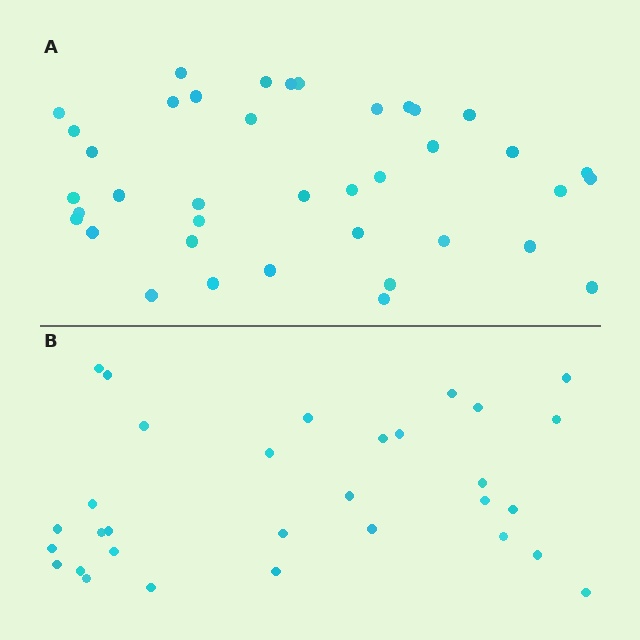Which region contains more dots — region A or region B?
Region A (the top region) has more dots.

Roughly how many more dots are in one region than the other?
Region A has roughly 8 or so more dots than region B.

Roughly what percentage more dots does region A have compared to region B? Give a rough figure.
About 25% more.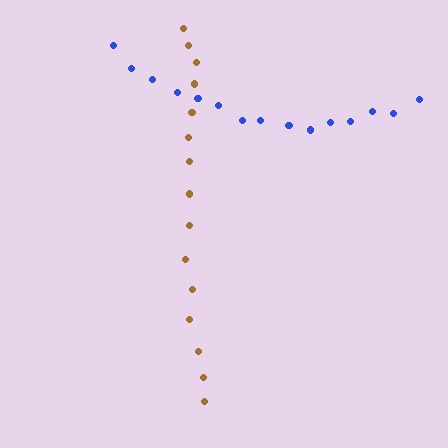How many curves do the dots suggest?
There are 2 distinct paths.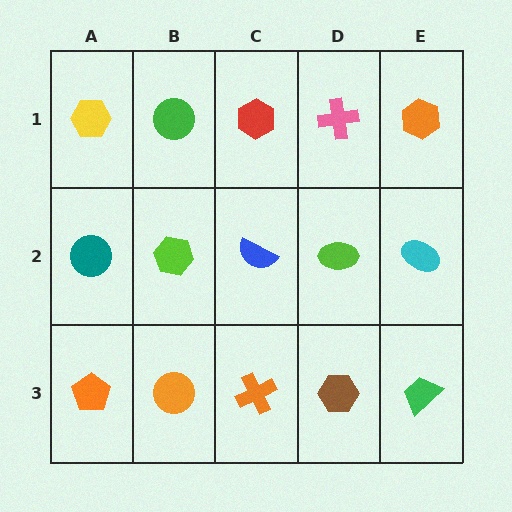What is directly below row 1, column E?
A cyan ellipse.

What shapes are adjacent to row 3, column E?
A cyan ellipse (row 2, column E), a brown hexagon (row 3, column D).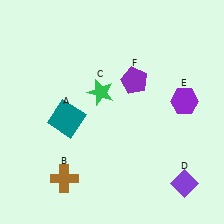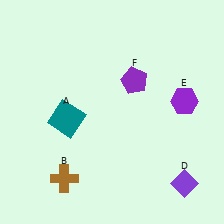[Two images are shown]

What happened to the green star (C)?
The green star (C) was removed in Image 2. It was in the top-left area of Image 1.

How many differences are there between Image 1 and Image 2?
There is 1 difference between the two images.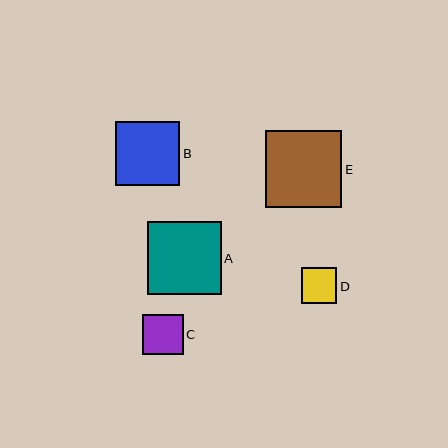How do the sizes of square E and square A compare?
Square E and square A are approximately the same size.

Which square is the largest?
Square E is the largest with a size of approximately 77 pixels.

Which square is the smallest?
Square D is the smallest with a size of approximately 36 pixels.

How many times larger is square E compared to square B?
Square E is approximately 1.2 times the size of square B.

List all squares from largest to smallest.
From largest to smallest: E, A, B, C, D.